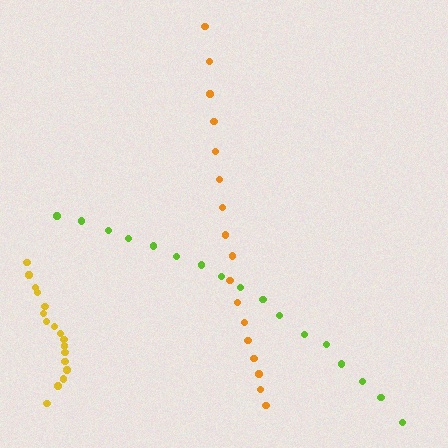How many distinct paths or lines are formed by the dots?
There are 3 distinct paths.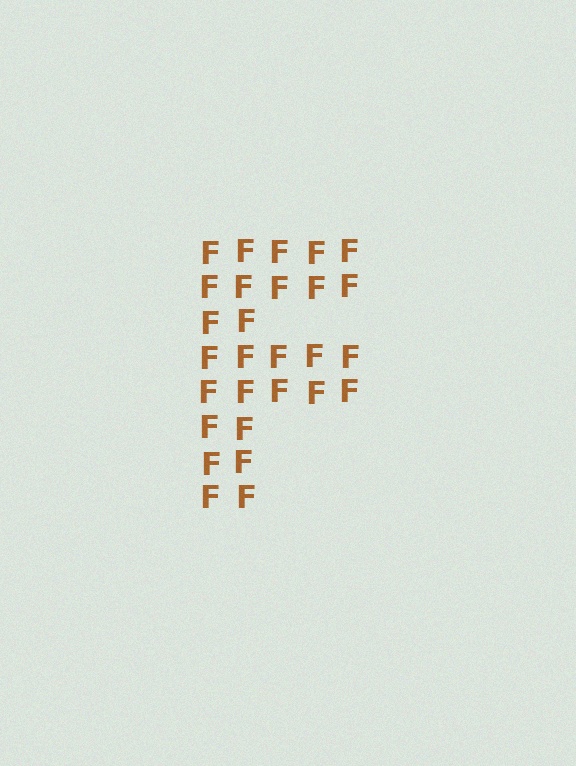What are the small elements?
The small elements are letter F's.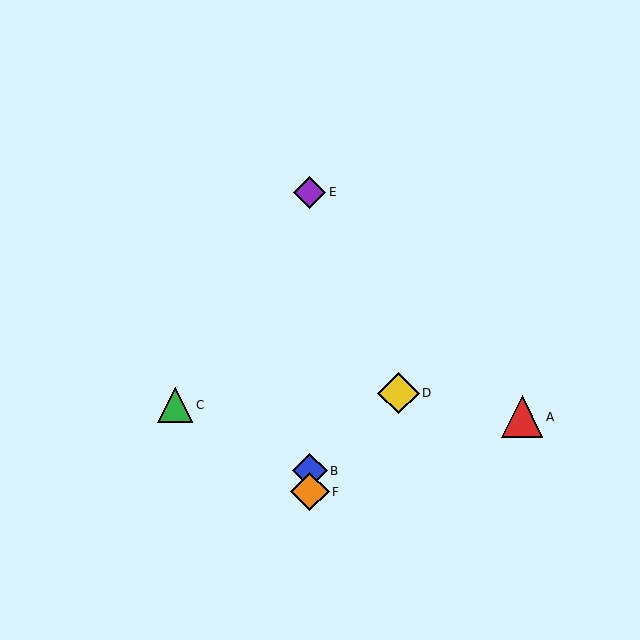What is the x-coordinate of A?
Object A is at x≈522.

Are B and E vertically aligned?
Yes, both are at x≈310.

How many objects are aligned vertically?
3 objects (B, E, F) are aligned vertically.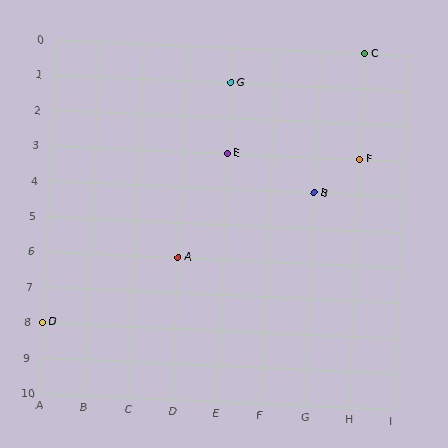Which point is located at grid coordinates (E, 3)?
Point E is at (E, 3).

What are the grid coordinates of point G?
Point G is at grid coordinates (E, 1).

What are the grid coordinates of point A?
Point A is at grid coordinates (D, 6).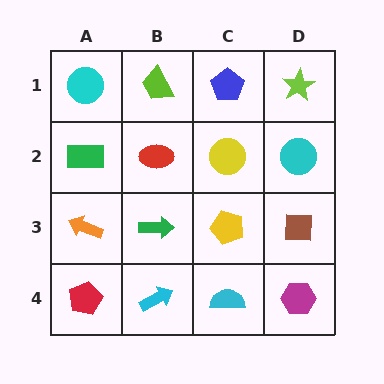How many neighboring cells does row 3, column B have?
4.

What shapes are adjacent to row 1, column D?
A cyan circle (row 2, column D), a blue pentagon (row 1, column C).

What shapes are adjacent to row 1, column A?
A green rectangle (row 2, column A), a lime trapezoid (row 1, column B).